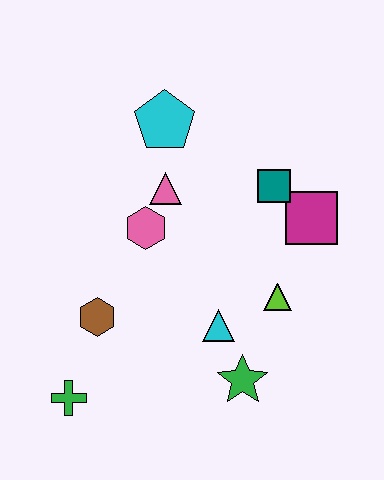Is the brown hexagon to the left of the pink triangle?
Yes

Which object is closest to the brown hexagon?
The green cross is closest to the brown hexagon.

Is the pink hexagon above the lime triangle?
Yes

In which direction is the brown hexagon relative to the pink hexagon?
The brown hexagon is below the pink hexagon.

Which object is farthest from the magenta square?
The green cross is farthest from the magenta square.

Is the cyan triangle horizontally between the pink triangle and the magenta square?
Yes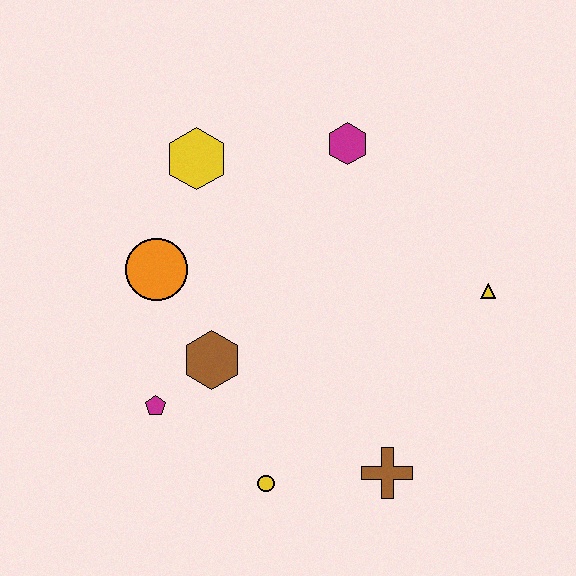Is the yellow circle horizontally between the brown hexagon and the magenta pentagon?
No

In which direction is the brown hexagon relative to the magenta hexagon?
The brown hexagon is below the magenta hexagon.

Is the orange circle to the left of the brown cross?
Yes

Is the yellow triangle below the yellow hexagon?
Yes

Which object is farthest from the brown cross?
The yellow hexagon is farthest from the brown cross.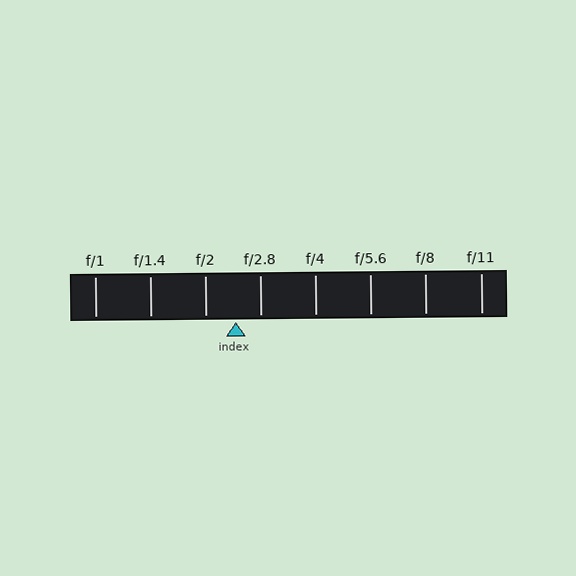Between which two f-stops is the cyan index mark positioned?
The index mark is between f/2 and f/2.8.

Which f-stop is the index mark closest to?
The index mark is closest to f/2.8.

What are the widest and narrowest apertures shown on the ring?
The widest aperture shown is f/1 and the narrowest is f/11.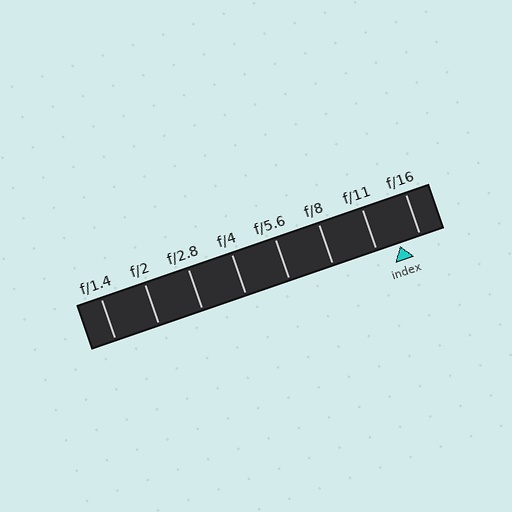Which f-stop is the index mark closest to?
The index mark is closest to f/16.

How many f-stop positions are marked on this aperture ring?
There are 8 f-stop positions marked.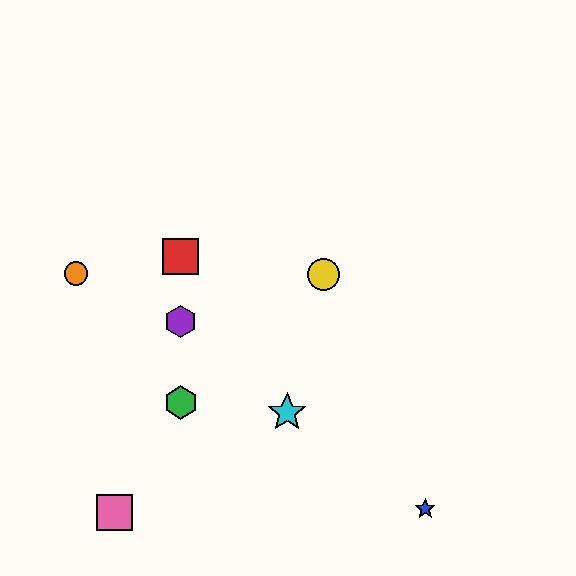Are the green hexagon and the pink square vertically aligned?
No, the green hexagon is at x≈181 and the pink square is at x≈114.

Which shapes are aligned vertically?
The red square, the green hexagon, the purple hexagon are aligned vertically.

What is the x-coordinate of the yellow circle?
The yellow circle is at x≈324.